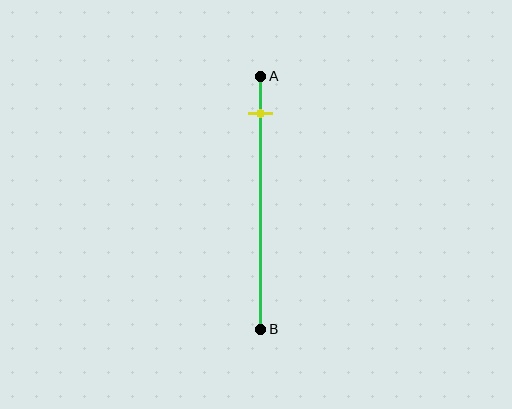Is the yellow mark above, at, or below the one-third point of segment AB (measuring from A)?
The yellow mark is above the one-third point of segment AB.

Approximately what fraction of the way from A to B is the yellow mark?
The yellow mark is approximately 15% of the way from A to B.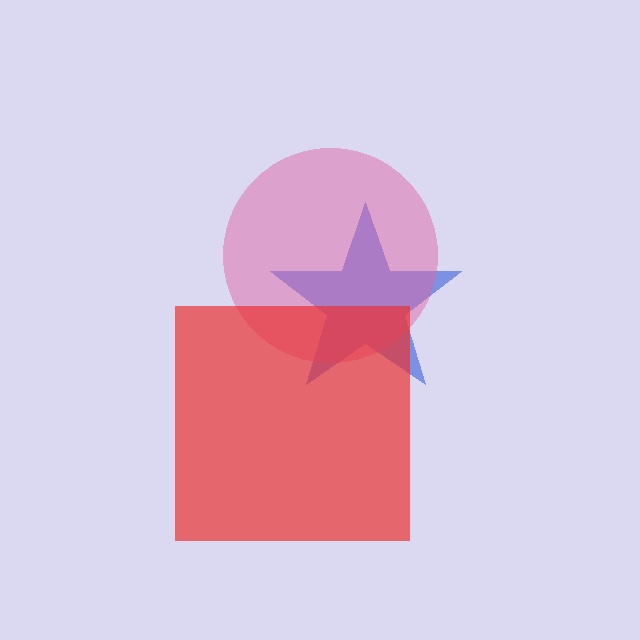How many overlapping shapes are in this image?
There are 3 overlapping shapes in the image.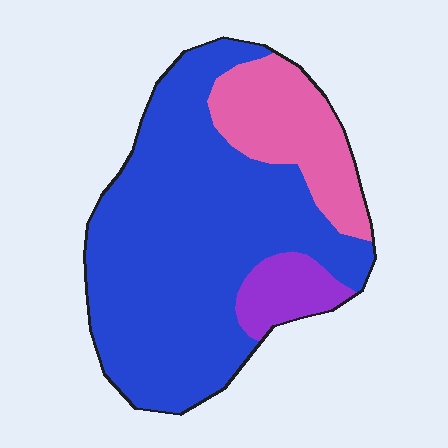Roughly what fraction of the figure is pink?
Pink takes up about one fifth (1/5) of the figure.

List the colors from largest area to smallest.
From largest to smallest: blue, pink, purple.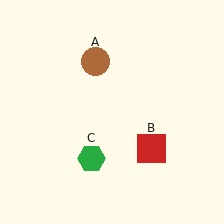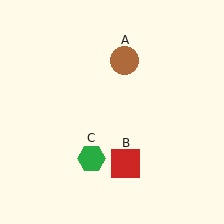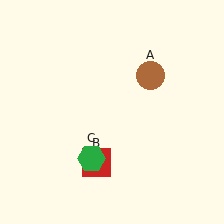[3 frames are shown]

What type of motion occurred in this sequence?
The brown circle (object A), red square (object B) rotated clockwise around the center of the scene.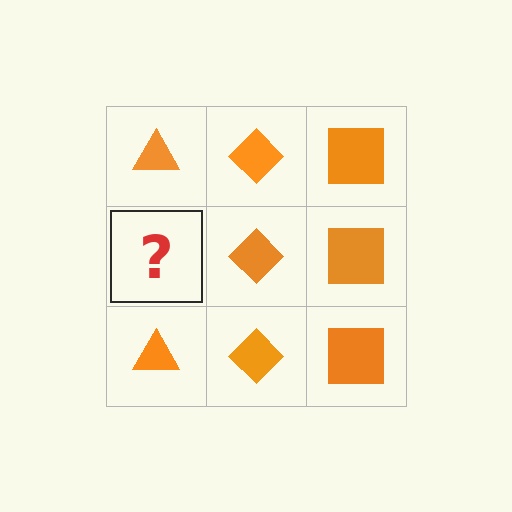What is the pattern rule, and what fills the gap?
The rule is that each column has a consistent shape. The gap should be filled with an orange triangle.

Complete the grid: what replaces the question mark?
The question mark should be replaced with an orange triangle.